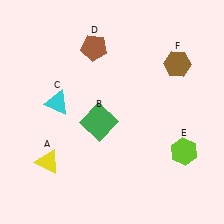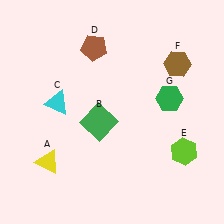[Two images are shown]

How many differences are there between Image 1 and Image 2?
There is 1 difference between the two images.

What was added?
A green hexagon (G) was added in Image 2.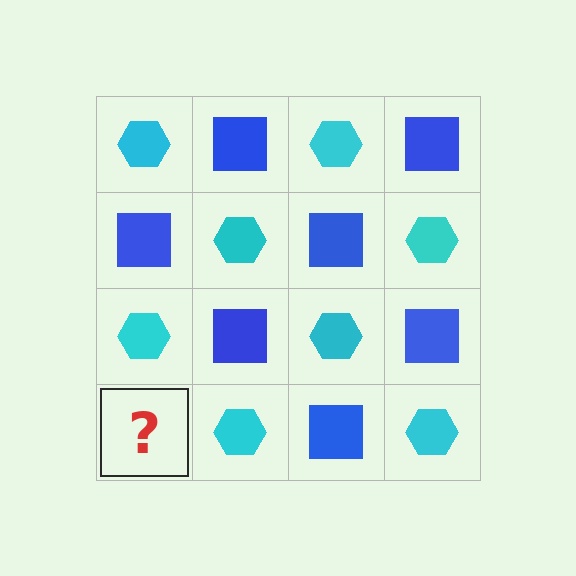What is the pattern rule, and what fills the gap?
The rule is that it alternates cyan hexagon and blue square in a checkerboard pattern. The gap should be filled with a blue square.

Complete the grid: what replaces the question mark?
The question mark should be replaced with a blue square.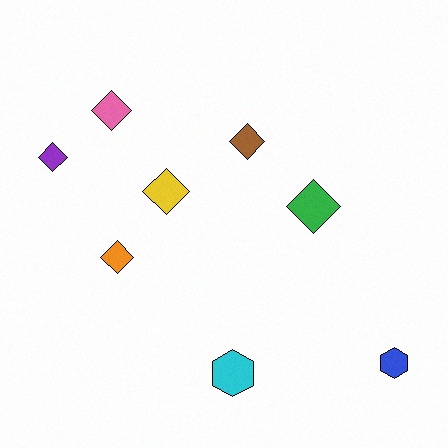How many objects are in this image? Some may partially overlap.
There are 8 objects.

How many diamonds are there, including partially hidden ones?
There are 6 diamonds.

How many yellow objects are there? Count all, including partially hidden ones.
There is 1 yellow object.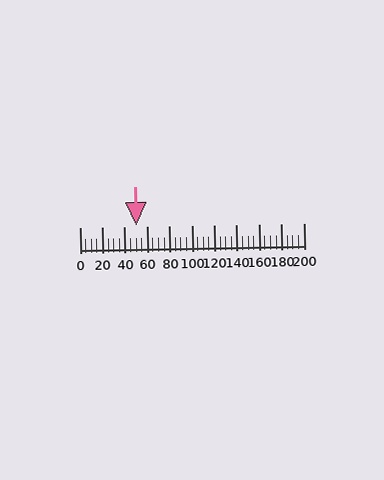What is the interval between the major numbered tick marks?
The major tick marks are spaced 20 units apart.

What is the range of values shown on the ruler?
The ruler shows values from 0 to 200.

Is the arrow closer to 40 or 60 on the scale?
The arrow is closer to 60.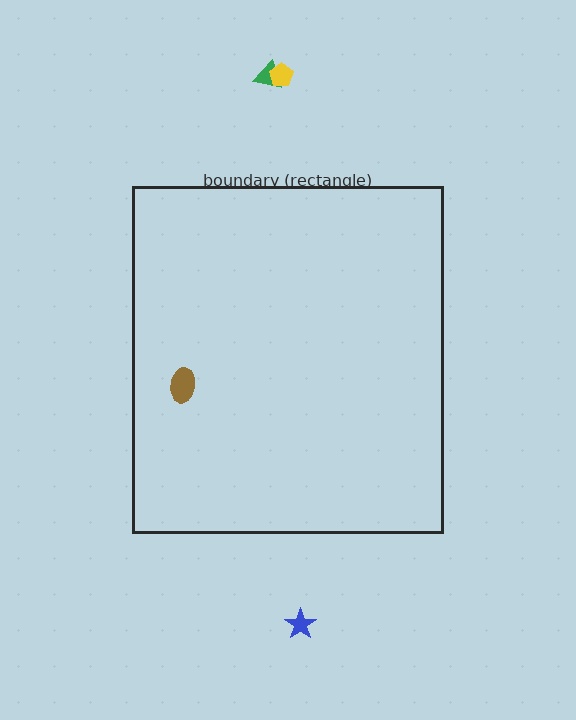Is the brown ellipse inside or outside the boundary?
Inside.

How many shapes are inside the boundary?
1 inside, 3 outside.